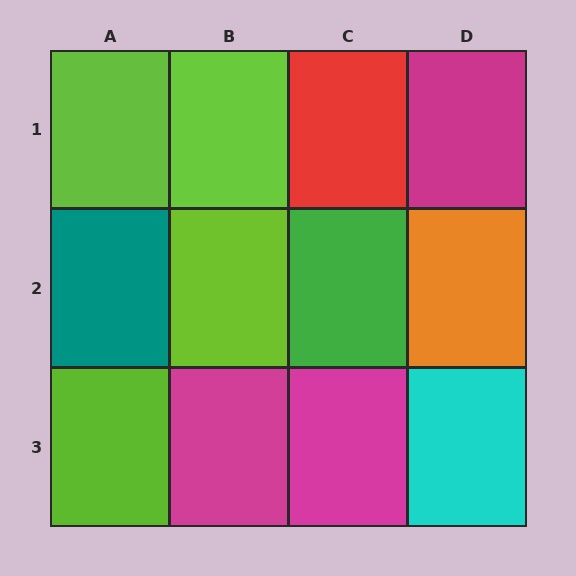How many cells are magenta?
3 cells are magenta.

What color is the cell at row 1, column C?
Red.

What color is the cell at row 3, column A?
Lime.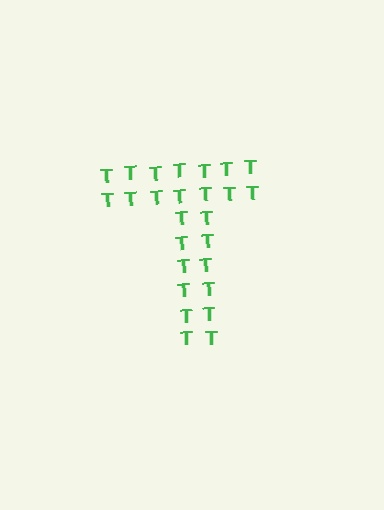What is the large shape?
The large shape is the letter T.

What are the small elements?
The small elements are letter T's.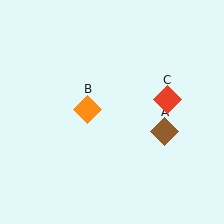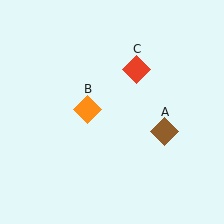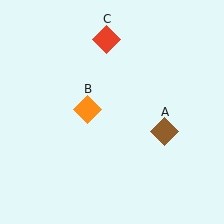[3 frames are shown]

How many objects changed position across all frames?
1 object changed position: red diamond (object C).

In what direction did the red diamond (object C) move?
The red diamond (object C) moved up and to the left.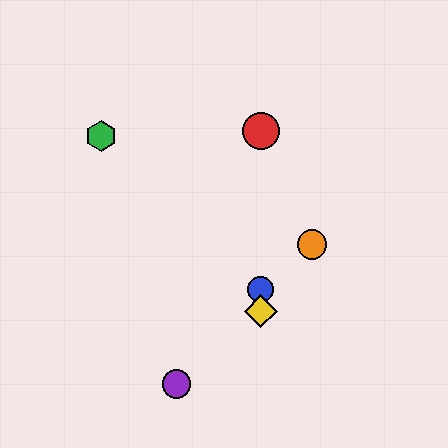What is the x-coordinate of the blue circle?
The blue circle is at x≈261.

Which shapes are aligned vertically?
The red circle, the blue circle, the yellow diamond are aligned vertically.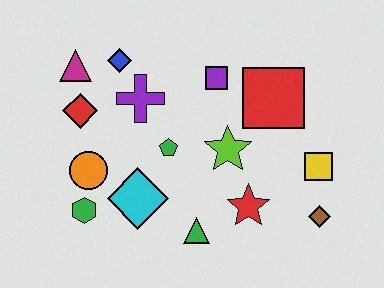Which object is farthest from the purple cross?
The brown diamond is farthest from the purple cross.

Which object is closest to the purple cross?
The blue diamond is closest to the purple cross.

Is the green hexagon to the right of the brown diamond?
No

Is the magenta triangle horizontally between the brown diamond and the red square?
No